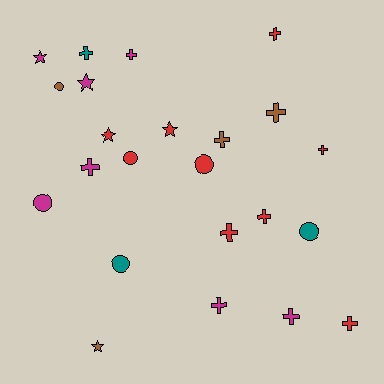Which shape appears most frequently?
Cross, with 12 objects.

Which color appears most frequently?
Red, with 9 objects.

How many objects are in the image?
There are 23 objects.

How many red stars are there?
There are 2 red stars.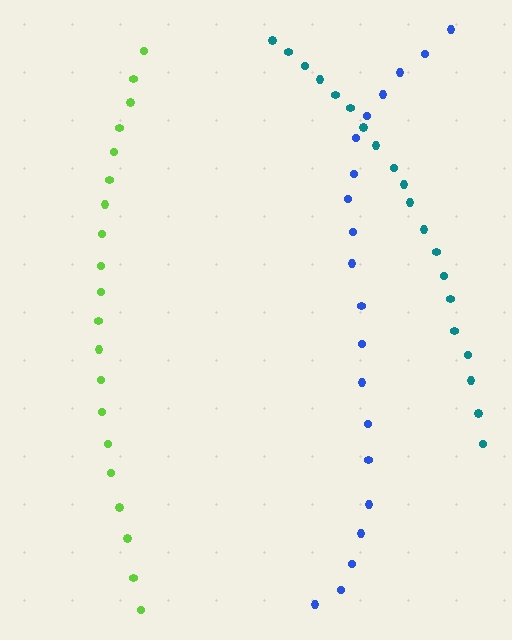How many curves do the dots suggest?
There are 3 distinct paths.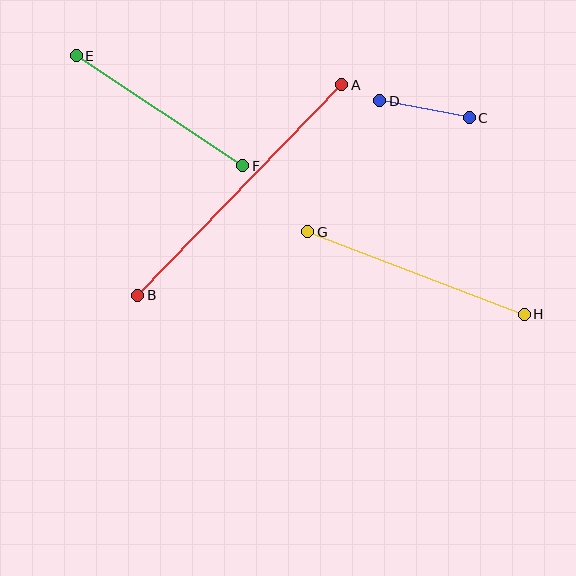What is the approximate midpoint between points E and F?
The midpoint is at approximately (159, 111) pixels.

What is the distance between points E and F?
The distance is approximately 200 pixels.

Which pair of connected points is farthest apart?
Points A and B are farthest apart.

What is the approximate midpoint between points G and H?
The midpoint is at approximately (416, 273) pixels.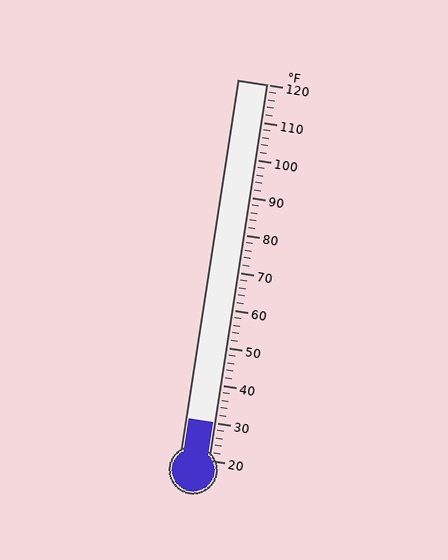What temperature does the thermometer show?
The thermometer shows approximately 30°F.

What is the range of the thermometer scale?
The thermometer scale ranges from 20°F to 120°F.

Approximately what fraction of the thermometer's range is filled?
The thermometer is filled to approximately 10% of its range.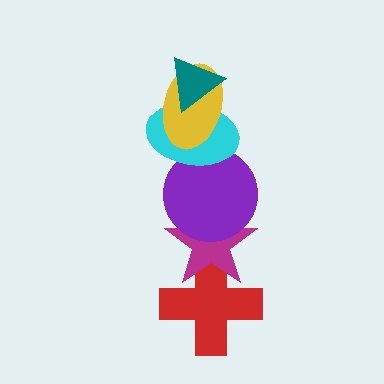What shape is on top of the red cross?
The magenta star is on top of the red cross.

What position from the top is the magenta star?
The magenta star is 5th from the top.